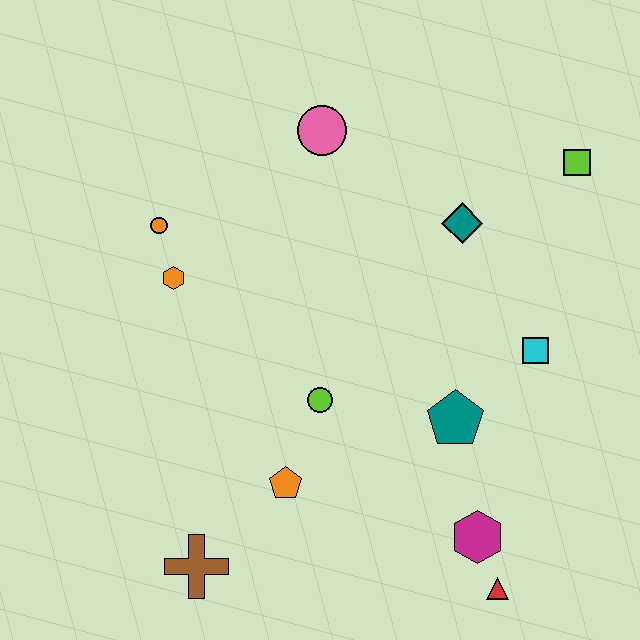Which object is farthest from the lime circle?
The lime square is farthest from the lime circle.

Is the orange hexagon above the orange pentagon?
Yes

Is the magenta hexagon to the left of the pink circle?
No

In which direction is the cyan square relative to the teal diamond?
The cyan square is below the teal diamond.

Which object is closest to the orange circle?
The orange hexagon is closest to the orange circle.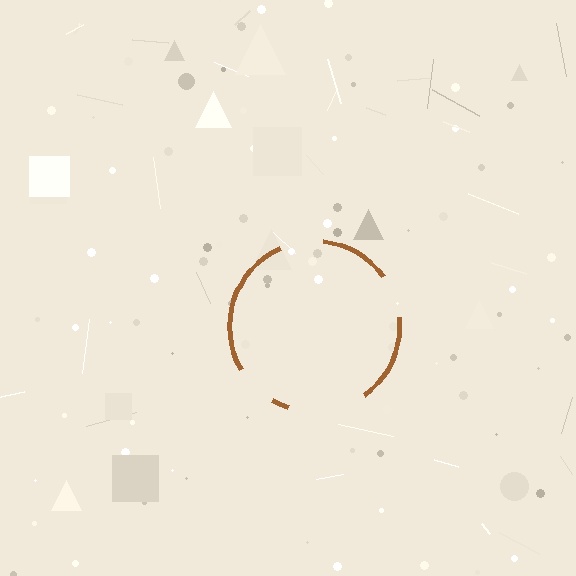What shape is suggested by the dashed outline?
The dashed outline suggests a circle.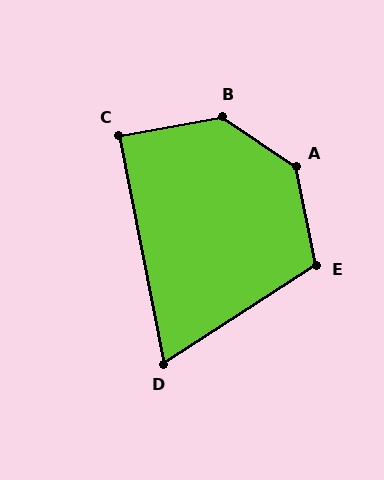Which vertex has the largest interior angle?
A, at approximately 136 degrees.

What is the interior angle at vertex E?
Approximately 111 degrees (obtuse).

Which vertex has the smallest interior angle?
D, at approximately 68 degrees.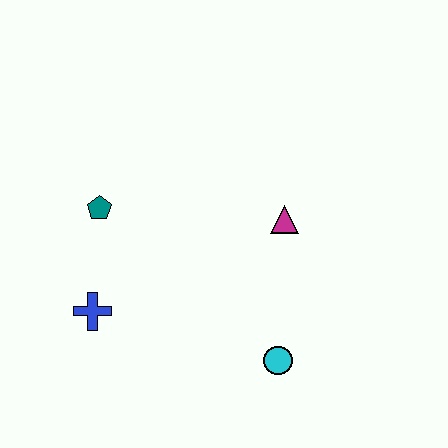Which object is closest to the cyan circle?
The magenta triangle is closest to the cyan circle.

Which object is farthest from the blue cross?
The magenta triangle is farthest from the blue cross.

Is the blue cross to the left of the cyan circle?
Yes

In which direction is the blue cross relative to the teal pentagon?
The blue cross is below the teal pentagon.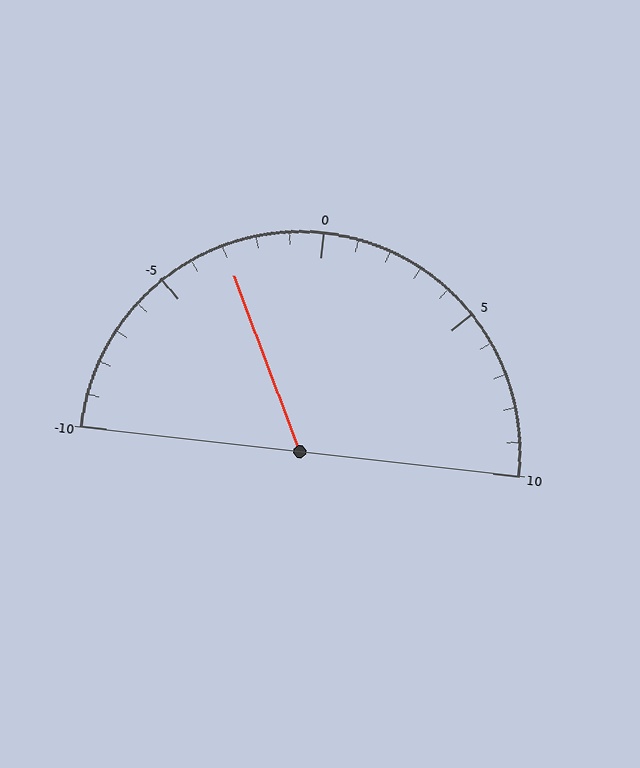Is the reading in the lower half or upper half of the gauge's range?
The reading is in the lower half of the range (-10 to 10).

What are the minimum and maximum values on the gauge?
The gauge ranges from -10 to 10.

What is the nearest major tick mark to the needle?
The nearest major tick mark is -5.